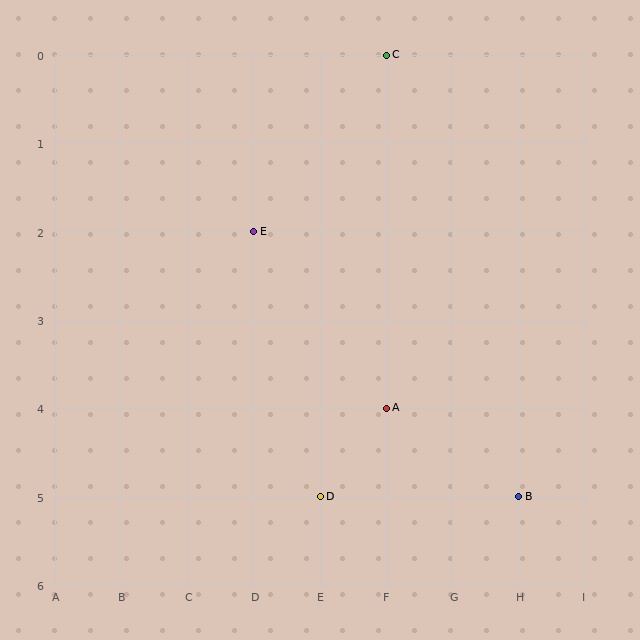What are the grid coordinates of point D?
Point D is at grid coordinates (E, 5).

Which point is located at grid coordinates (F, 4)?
Point A is at (F, 4).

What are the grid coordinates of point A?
Point A is at grid coordinates (F, 4).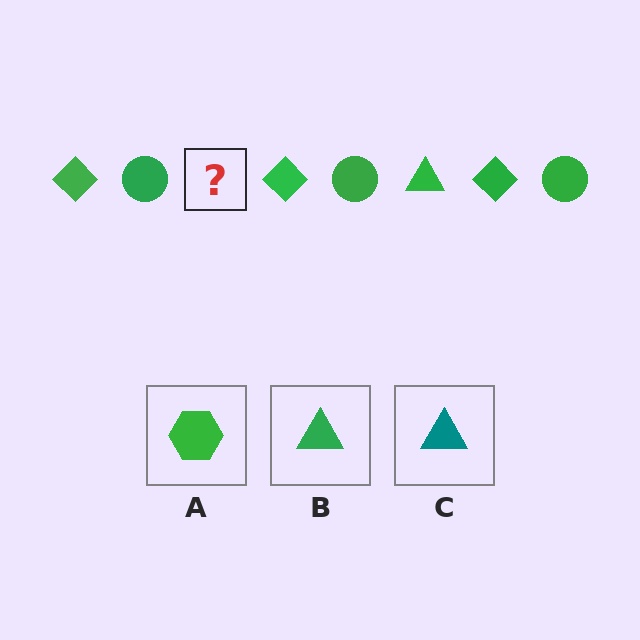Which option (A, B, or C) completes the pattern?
B.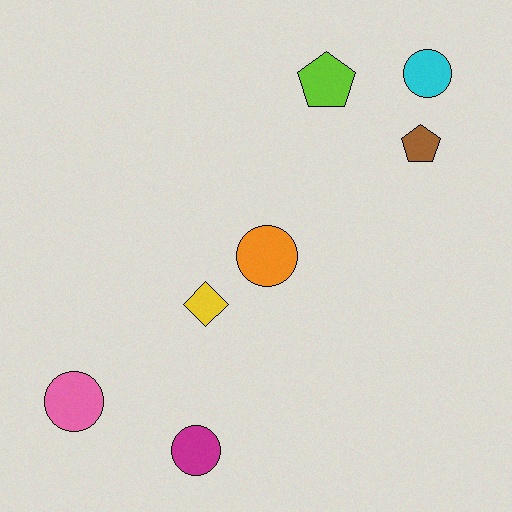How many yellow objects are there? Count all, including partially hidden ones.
There is 1 yellow object.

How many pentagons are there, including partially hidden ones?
There are 2 pentagons.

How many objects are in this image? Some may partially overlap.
There are 7 objects.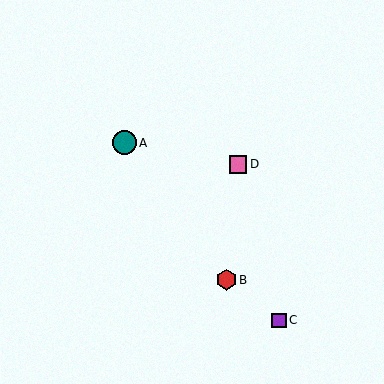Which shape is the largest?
The teal circle (labeled A) is the largest.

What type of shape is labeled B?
Shape B is a red hexagon.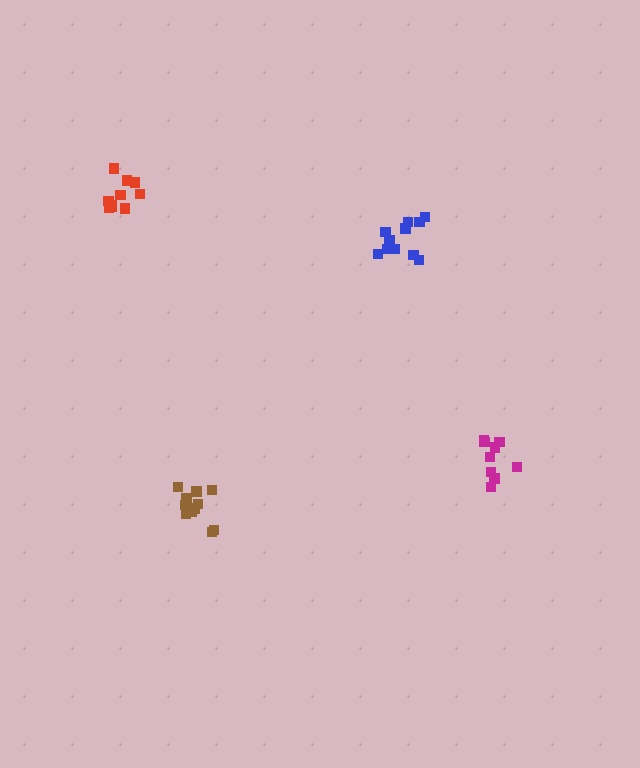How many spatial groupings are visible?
There are 4 spatial groupings.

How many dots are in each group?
Group 1: 12 dots, Group 2: 11 dots, Group 3: 9 dots, Group 4: 11 dots (43 total).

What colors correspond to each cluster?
The clusters are colored: brown, red, magenta, blue.